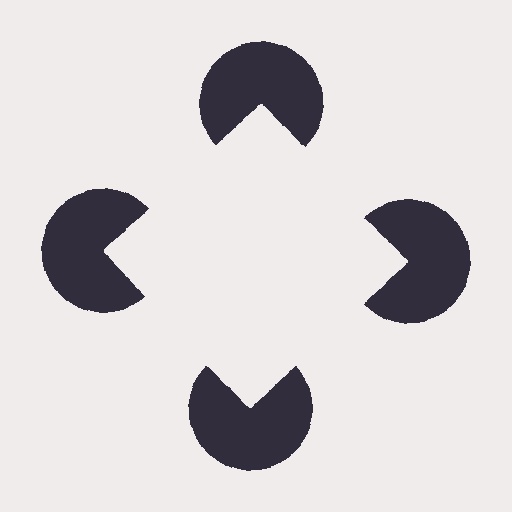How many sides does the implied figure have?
4 sides.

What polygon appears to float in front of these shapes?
An illusory square — its edges are inferred from the aligned wedge cuts in the pac-man discs, not physically drawn.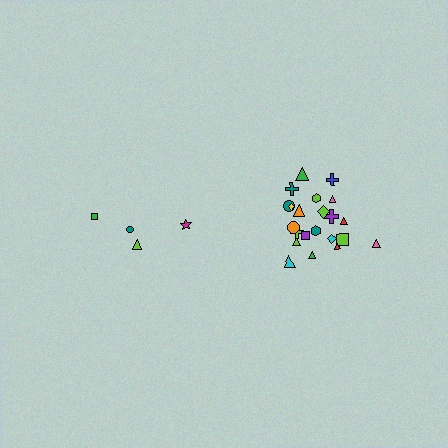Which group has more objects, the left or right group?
The right group.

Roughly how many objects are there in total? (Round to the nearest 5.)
Roughly 25 objects in total.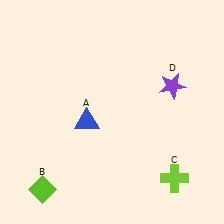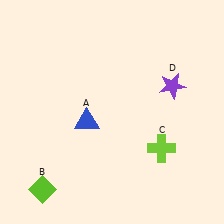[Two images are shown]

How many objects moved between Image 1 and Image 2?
1 object moved between the two images.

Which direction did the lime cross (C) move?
The lime cross (C) moved up.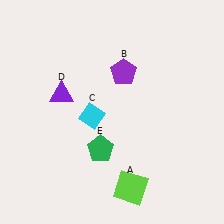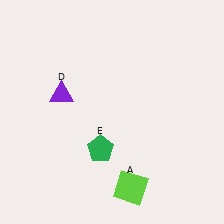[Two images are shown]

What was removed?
The purple pentagon (B), the cyan diamond (C) were removed in Image 2.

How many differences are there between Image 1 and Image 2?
There are 2 differences between the two images.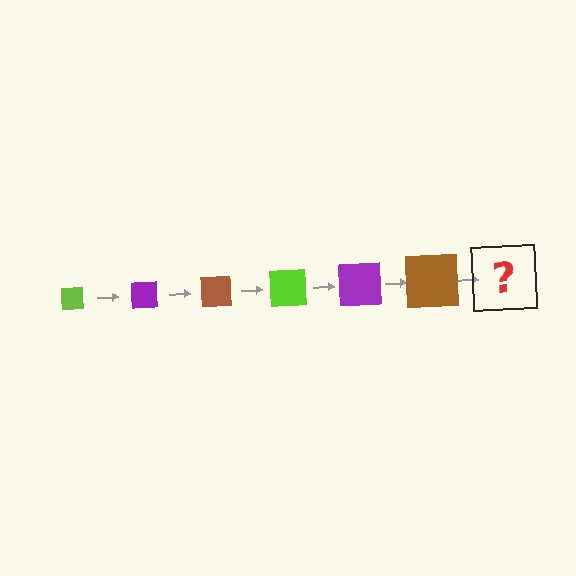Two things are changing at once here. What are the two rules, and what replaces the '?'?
The two rules are that the square grows larger each step and the color cycles through lime, purple, and brown. The '?' should be a lime square, larger than the previous one.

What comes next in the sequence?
The next element should be a lime square, larger than the previous one.